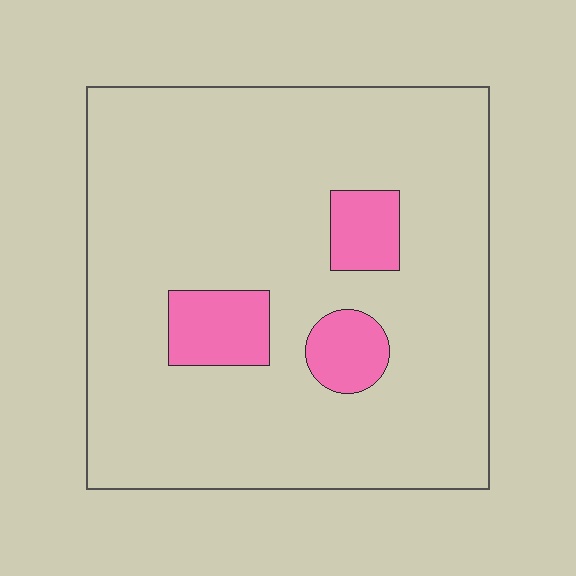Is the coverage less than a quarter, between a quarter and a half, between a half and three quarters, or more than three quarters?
Less than a quarter.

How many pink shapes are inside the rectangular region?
3.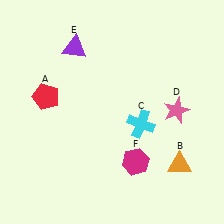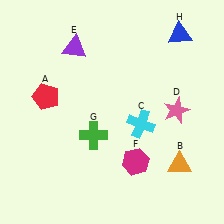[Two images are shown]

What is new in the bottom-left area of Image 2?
A green cross (G) was added in the bottom-left area of Image 2.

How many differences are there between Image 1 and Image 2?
There are 2 differences between the two images.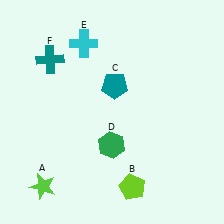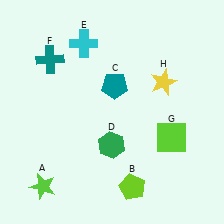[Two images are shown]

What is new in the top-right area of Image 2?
A yellow star (H) was added in the top-right area of Image 2.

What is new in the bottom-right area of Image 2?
A lime square (G) was added in the bottom-right area of Image 2.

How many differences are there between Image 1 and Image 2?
There are 2 differences between the two images.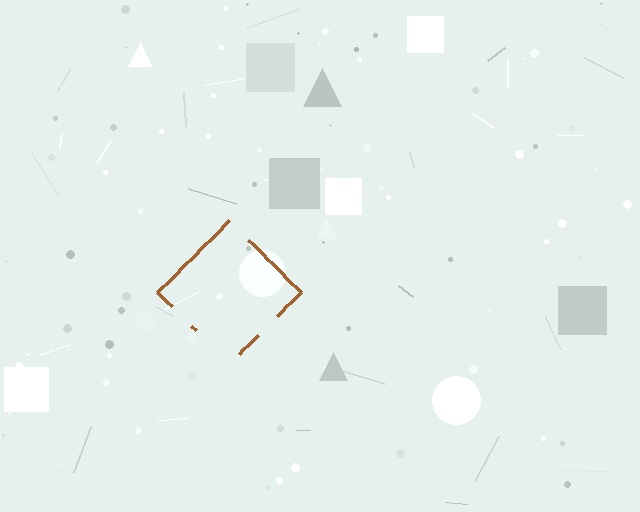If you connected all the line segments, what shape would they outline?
They would outline a diamond.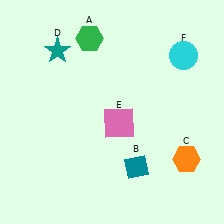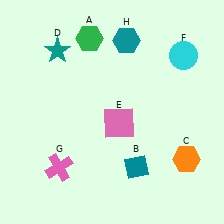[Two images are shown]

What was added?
A pink cross (G), a teal hexagon (H) were added in Image 2.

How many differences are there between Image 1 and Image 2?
There are 2 differences between the two images.